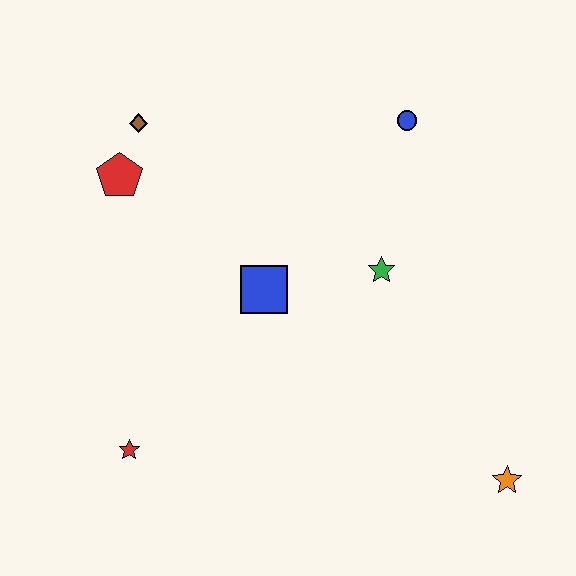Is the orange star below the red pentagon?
Yes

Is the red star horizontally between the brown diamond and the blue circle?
No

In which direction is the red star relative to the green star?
The red star is to the left of the green star.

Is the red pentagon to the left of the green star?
Yes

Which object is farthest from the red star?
The blue circle is farthest from the red star.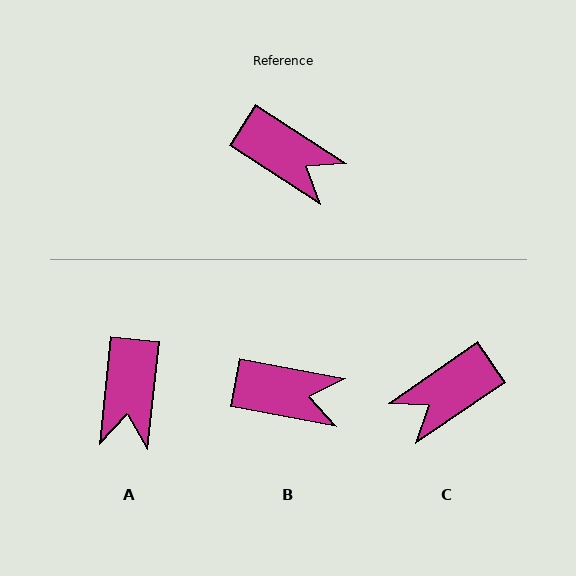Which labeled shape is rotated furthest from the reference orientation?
C, about 113 degrees away.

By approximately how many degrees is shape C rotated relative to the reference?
Approximately 113 degrees clockwise.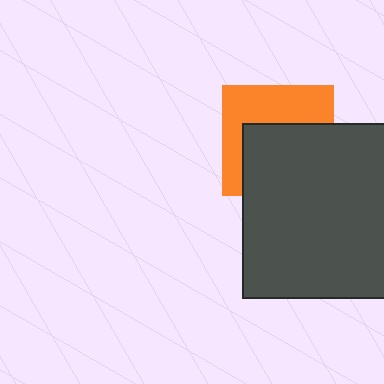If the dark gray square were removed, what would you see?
You would see the complete orange square.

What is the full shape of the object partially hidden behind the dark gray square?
The partially hidden object is an orange square.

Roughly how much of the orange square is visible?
About half of it is visible (roughly 46%).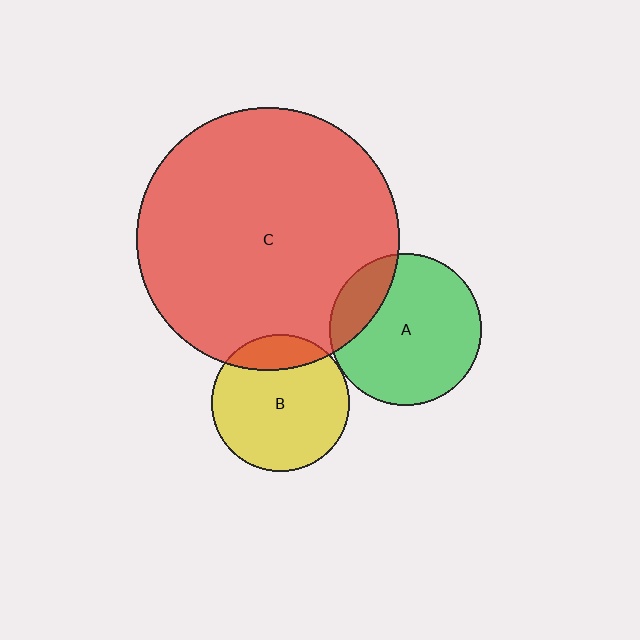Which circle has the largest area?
Circle C (red).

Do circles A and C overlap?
Yes.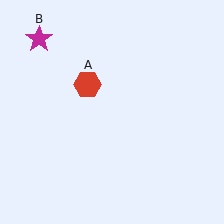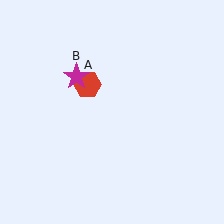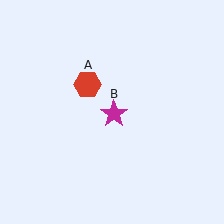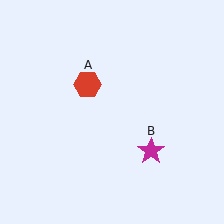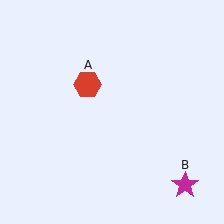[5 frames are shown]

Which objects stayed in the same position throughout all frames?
Red hexagon (object A) remained stationary.